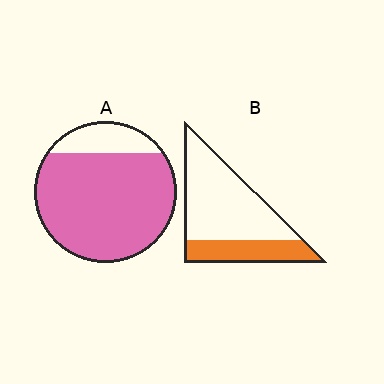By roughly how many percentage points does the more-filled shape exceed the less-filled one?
By roughly 55 percentage points (A over B).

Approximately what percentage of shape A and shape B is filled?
A is approximately 85% and B is approximately 30%.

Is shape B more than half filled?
No.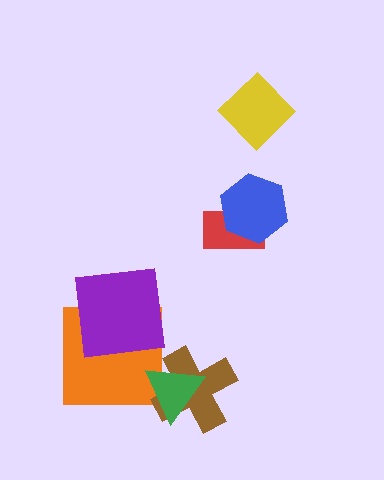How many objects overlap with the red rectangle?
1 object overlaps with the red rectangle.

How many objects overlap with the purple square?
1 object overlaps with the purple square.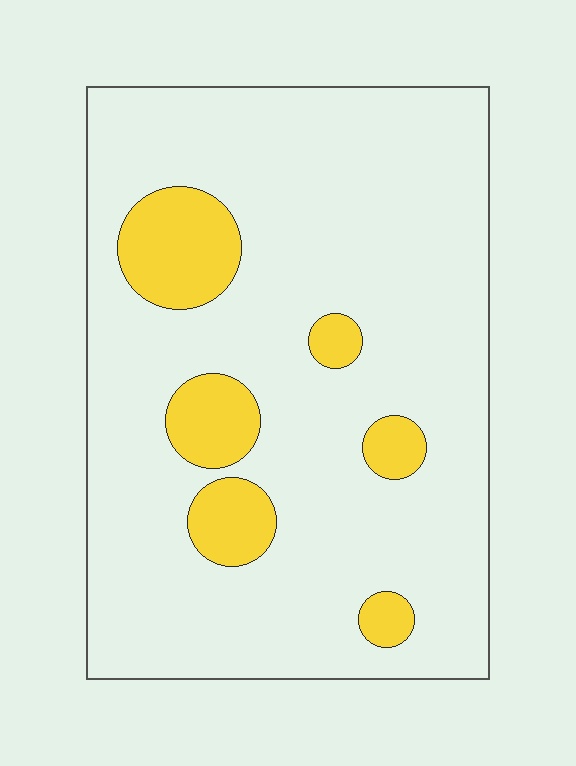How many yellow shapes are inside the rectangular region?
6.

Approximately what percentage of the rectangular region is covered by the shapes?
Approximately 15%.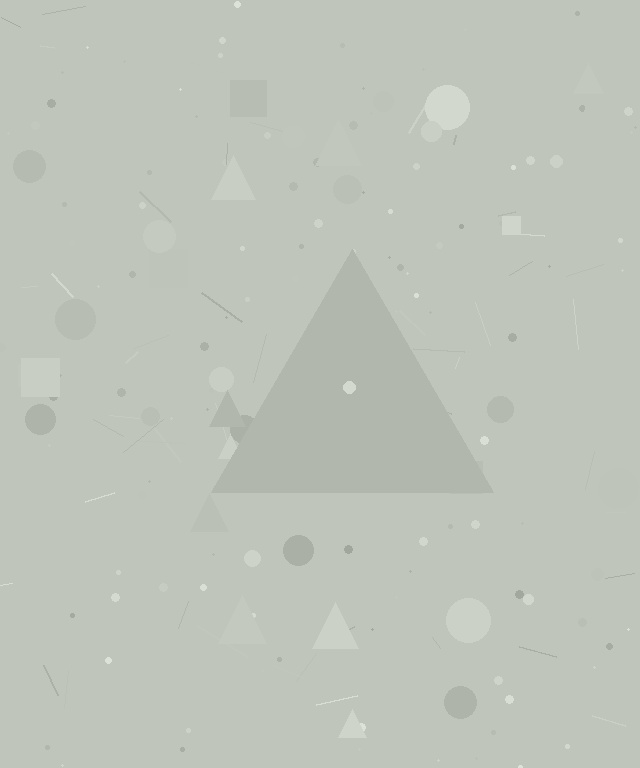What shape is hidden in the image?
A triangle is hidden in the image.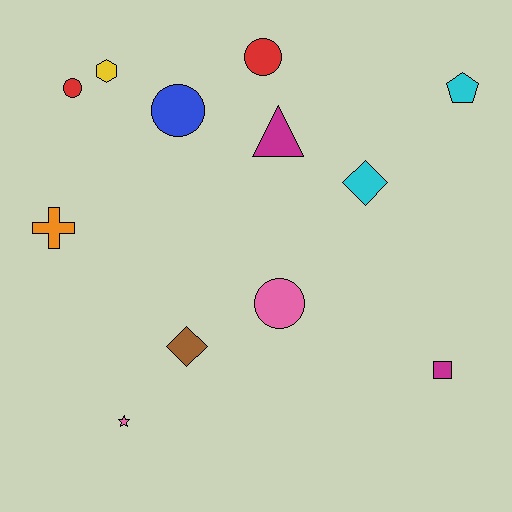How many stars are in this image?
There is 1 star.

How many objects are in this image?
There are 12 objects.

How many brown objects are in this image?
There is 1 brown object.